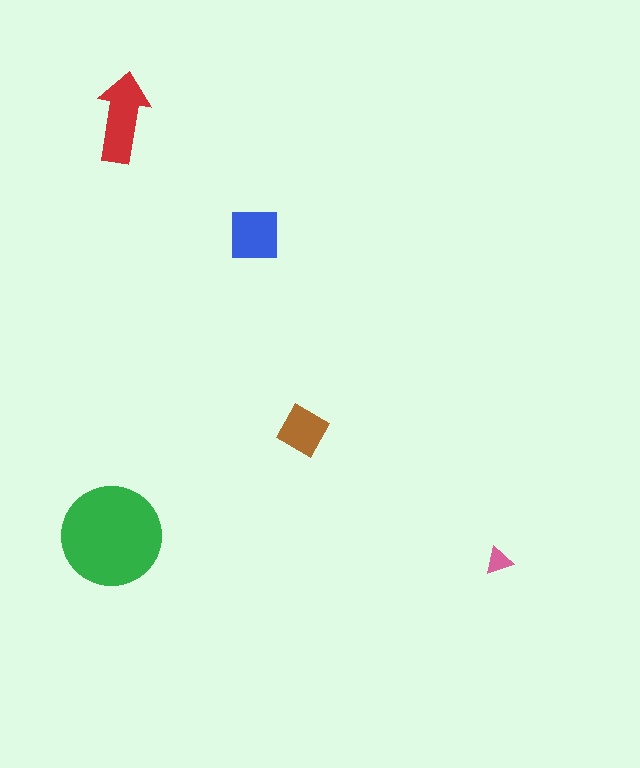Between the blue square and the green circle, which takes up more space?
The green circle.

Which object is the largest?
The green circle.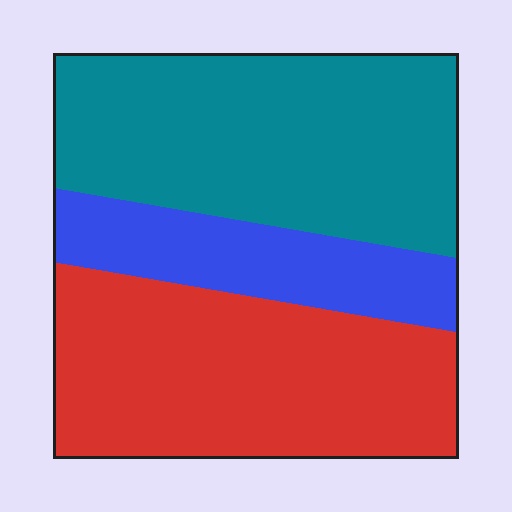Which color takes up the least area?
Blue, at roughly 20%.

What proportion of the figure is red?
Red covers about 40% of the figure.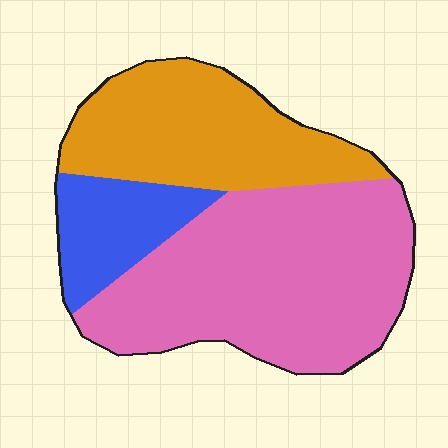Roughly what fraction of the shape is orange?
Orange takes up between a sixth and a third of the shape.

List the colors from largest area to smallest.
From largest to smallest: pink, orange, blue.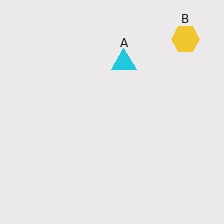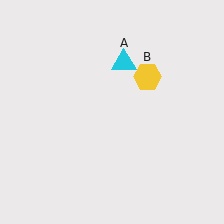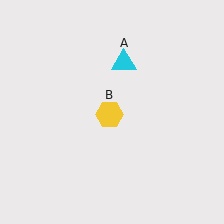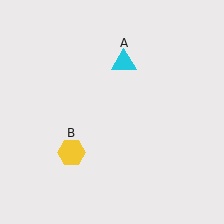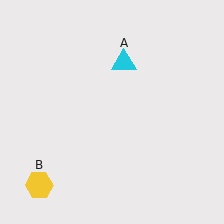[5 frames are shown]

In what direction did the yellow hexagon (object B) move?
The yellow hexagon (object B) moved down and to the left.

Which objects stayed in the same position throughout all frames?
Cyan triangle (object A) remained stationary.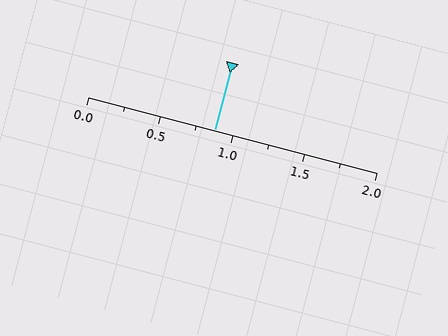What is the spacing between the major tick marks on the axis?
The major ticks are spaced 0.5 apart.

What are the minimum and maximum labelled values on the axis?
The axis runs from 0.0 to 2.0.